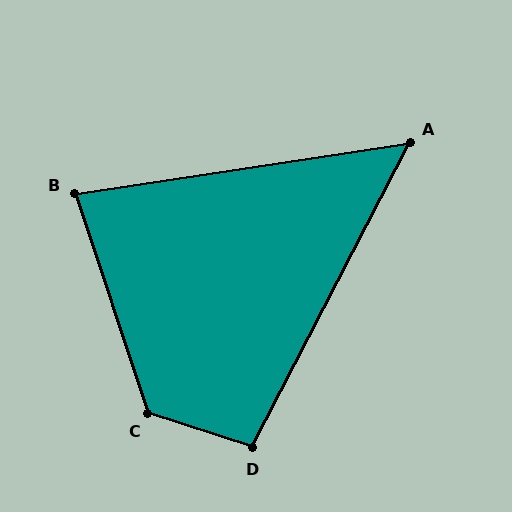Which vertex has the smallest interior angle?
A, at approximately 54 degrees.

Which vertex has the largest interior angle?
C, at approximately 126 degrees.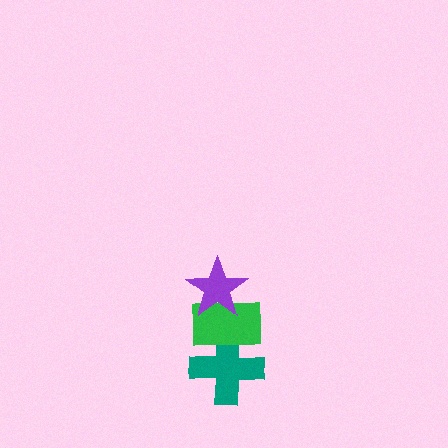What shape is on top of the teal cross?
The green rectangle is on top of the teal cross.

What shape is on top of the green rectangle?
The purple star is on top of the green rectangle.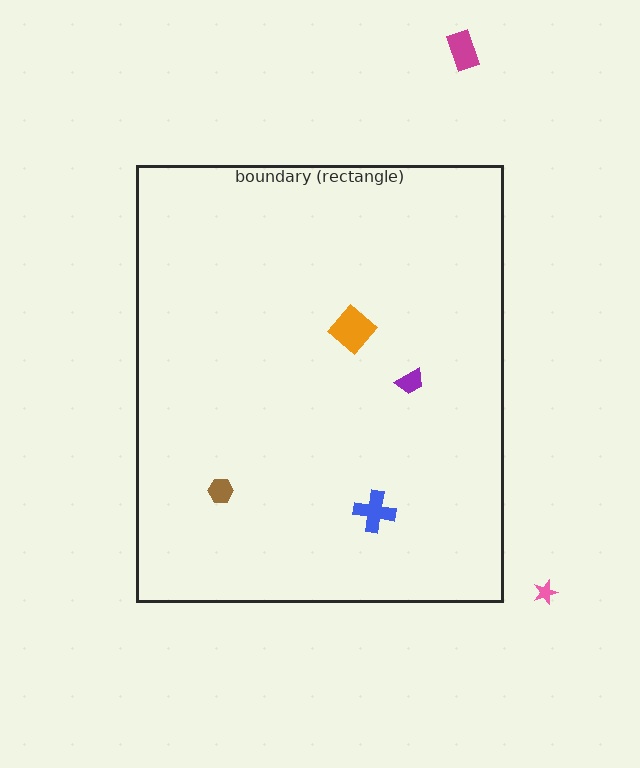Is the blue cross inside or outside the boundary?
Inside.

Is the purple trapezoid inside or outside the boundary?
Inside.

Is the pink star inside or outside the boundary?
Outside.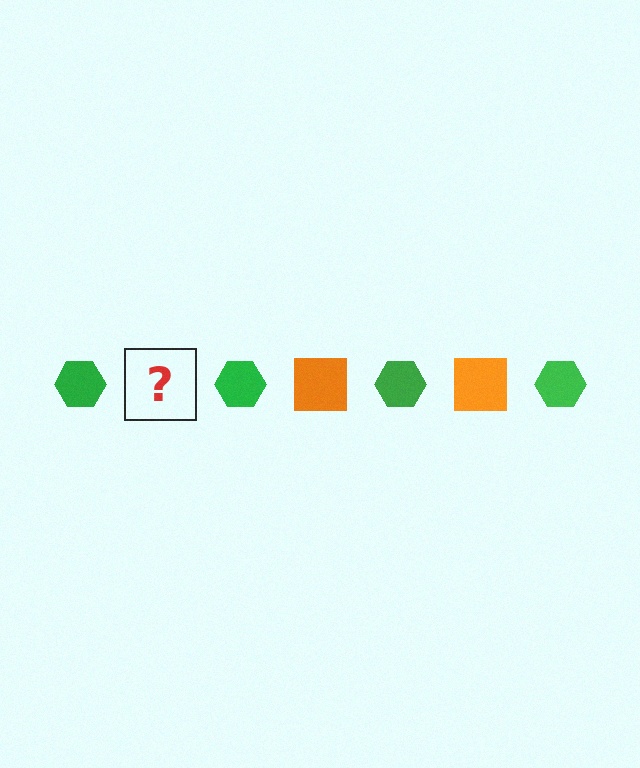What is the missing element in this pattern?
The missing element is an orange square.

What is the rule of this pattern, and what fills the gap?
The rule is that the pattern alternates between green hexagon and orange square. The gap should be filled with an orange square.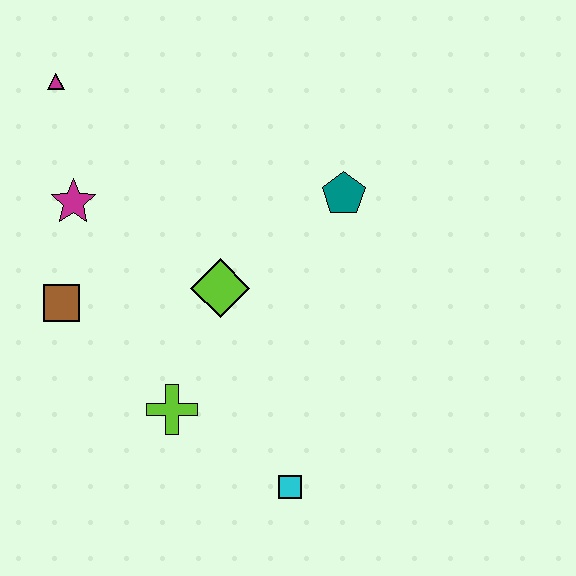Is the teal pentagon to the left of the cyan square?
No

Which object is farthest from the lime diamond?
The magenta triangle is farthest from the lime diamond.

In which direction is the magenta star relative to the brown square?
The magenta star is above the brown square.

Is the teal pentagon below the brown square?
No